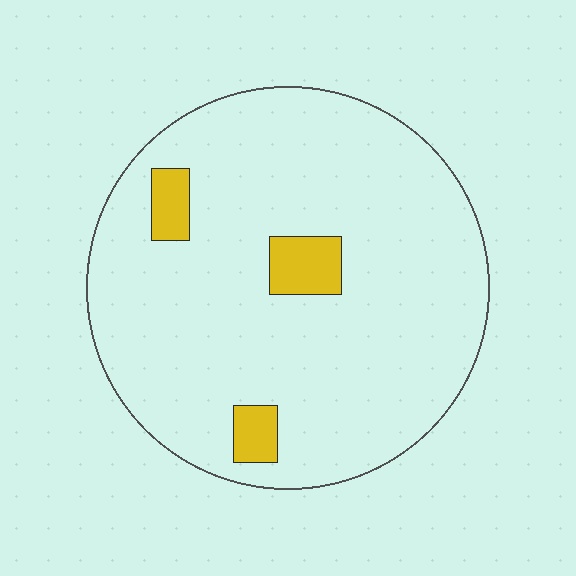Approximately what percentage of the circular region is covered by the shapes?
Approximately 10%.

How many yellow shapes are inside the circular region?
3.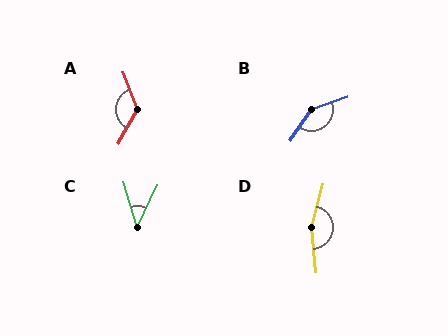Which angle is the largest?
D, at approximately 160 degrees.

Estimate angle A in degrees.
Approximately 130 degrees.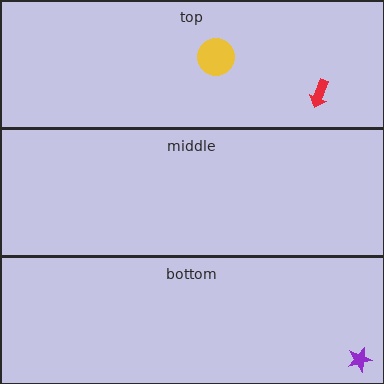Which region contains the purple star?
The bottom region.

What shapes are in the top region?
The yellow circle, the red arrow.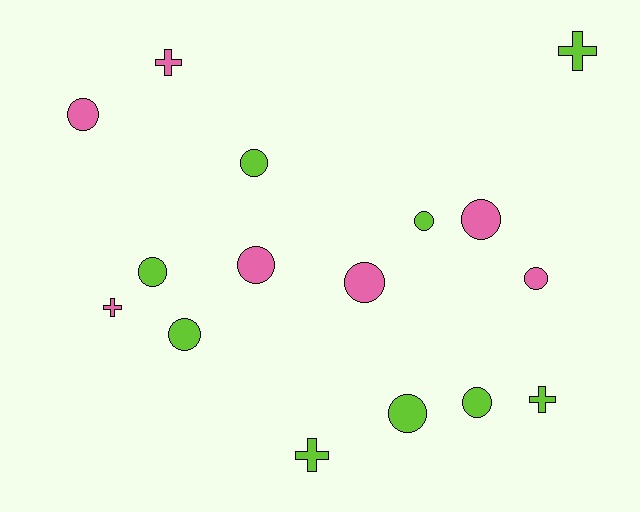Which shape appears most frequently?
Circle, with 11 objects.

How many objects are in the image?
There are 16 objects.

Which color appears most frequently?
Lime, with 9 objects.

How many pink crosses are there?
There are 2 pink crosses.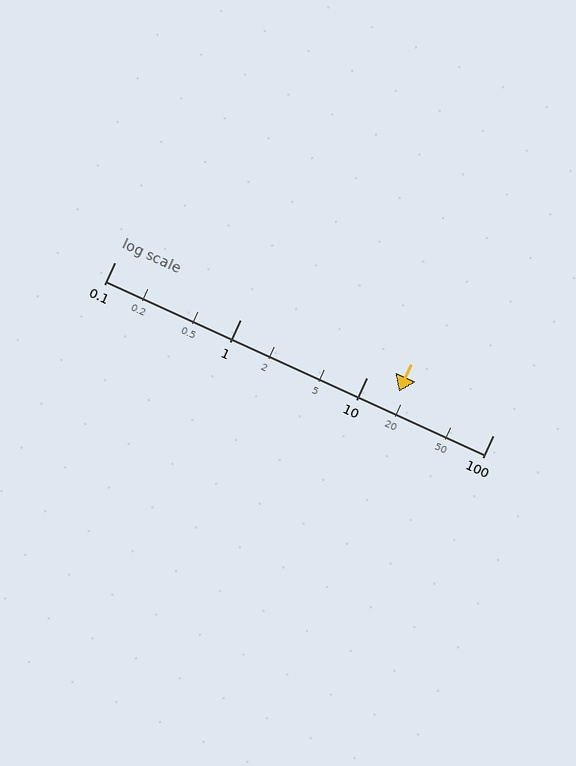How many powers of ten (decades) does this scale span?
The scale spans 3 decades, from 0.1 to 100.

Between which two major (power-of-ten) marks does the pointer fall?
The pointer is between 10 and 100.